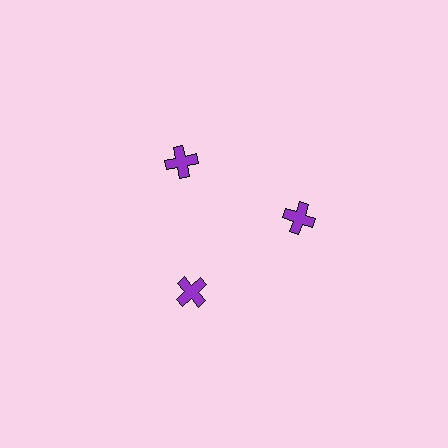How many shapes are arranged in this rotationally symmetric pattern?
There are 3 shapes, arranged in 3 groups of 1.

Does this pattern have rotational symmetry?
Yes, this pattern has 3-fold rotational symmetry. It looks the same after rotating 120 degrees around the center.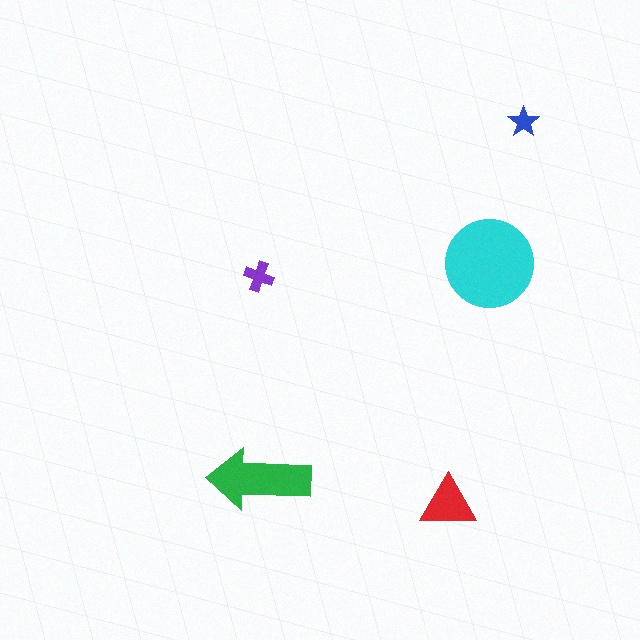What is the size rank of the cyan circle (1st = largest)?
1st.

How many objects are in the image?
There are 5 objects in the image.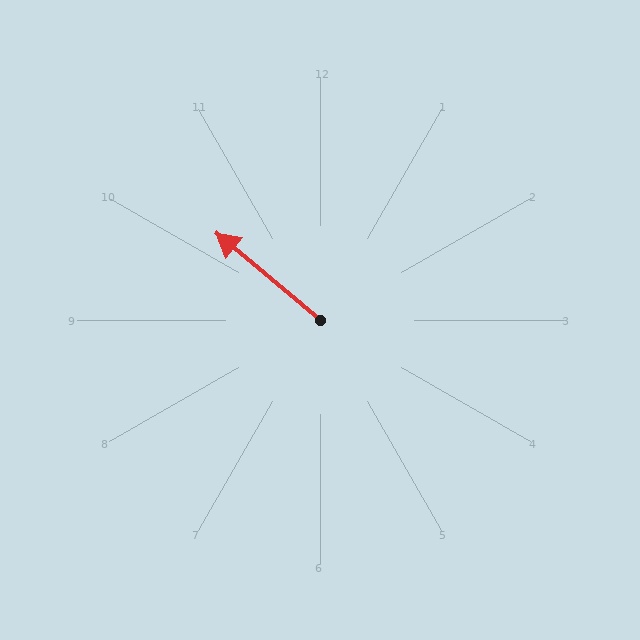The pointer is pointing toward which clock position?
Roughly 10 o'clock.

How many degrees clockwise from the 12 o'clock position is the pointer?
Approximately 310 degrees.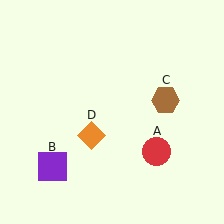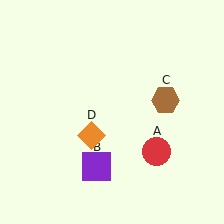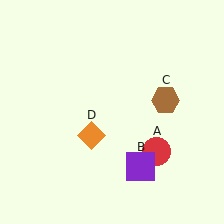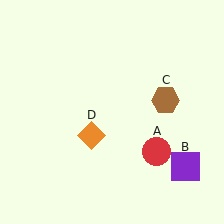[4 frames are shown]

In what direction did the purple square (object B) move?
The purple square (object B) moved right.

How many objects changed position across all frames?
1 object changed position: purple square (object B).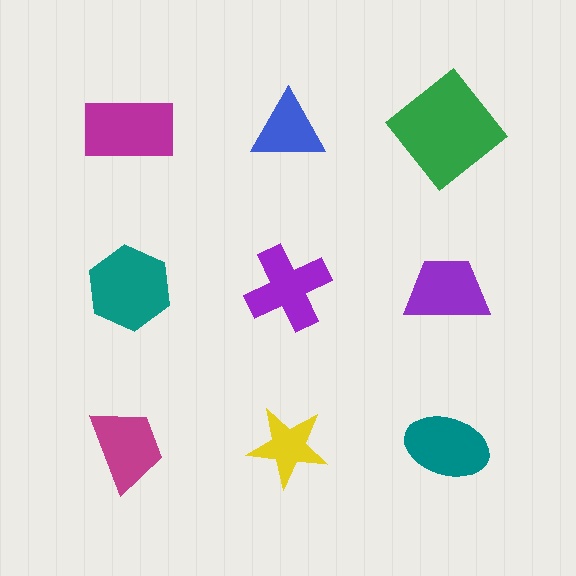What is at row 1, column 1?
A magenta rectangle.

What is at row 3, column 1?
A magenta trapezoid.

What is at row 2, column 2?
A purple cross.